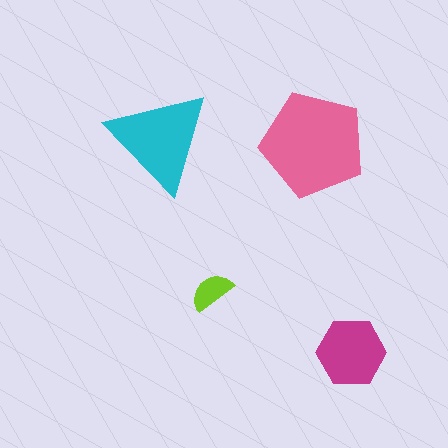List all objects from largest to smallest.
The pink pentagon, the cyan triangle, the magenta hexagon, the lime semicircle.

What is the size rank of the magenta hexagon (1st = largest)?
3rd.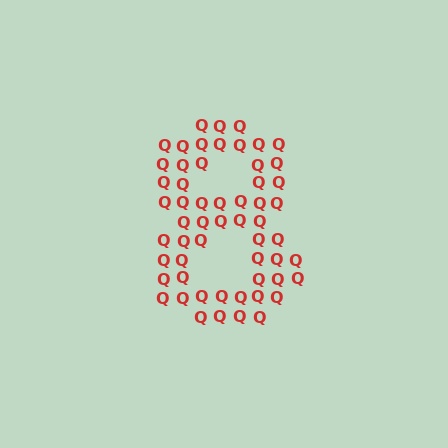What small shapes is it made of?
It is made of small letter Q's.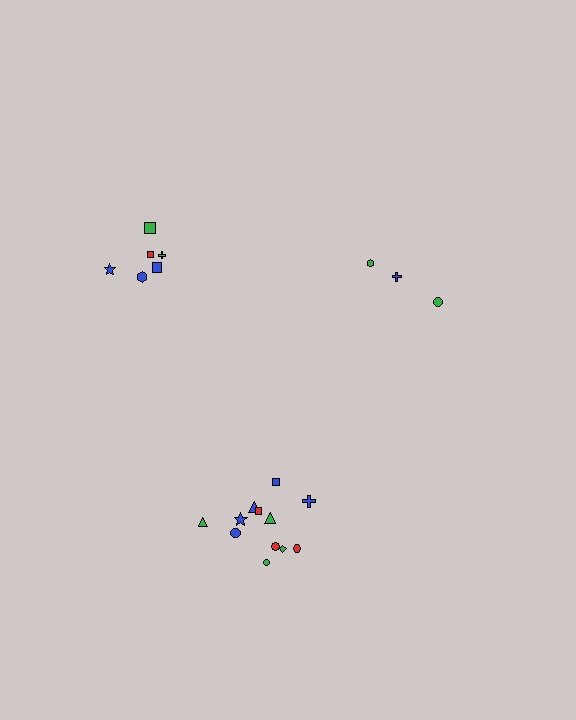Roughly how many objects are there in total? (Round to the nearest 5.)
Roughly 20 objects in total.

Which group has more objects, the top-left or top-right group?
The top-left group.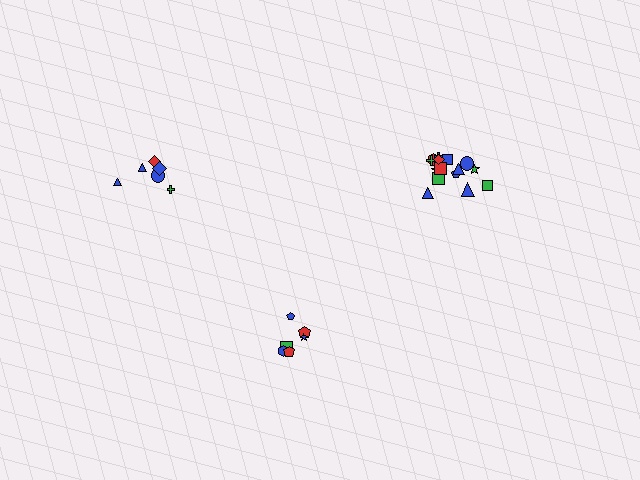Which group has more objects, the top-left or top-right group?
The top-right group.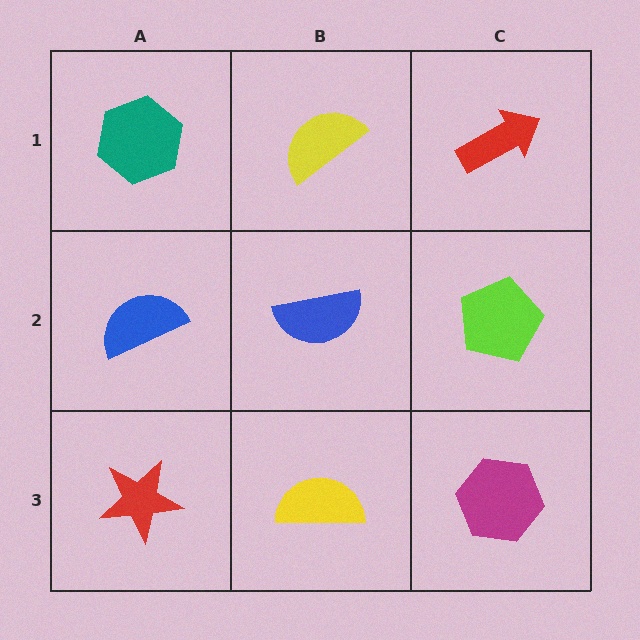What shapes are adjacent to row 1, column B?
A blue semicircle (row 2, column B), a teal hexagon (row 1, column A), a red arrow (row 1, column C).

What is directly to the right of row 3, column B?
A magenta hexagon.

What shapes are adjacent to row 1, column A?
A blue semicircle (row 2, column A), a yellow semicircle (row 1, column B).